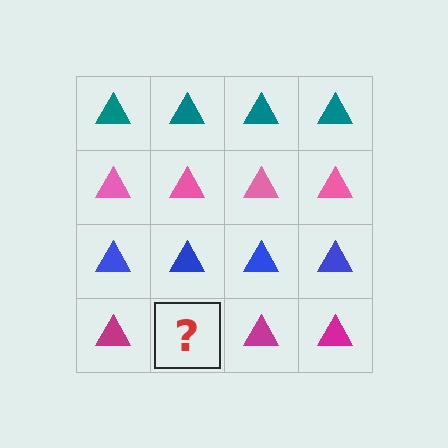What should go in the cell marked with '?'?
The missing cell should contain a magenta triangle.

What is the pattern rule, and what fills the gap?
The rule is that each row has a consistent color. The gap should be filled with a magenta triangle.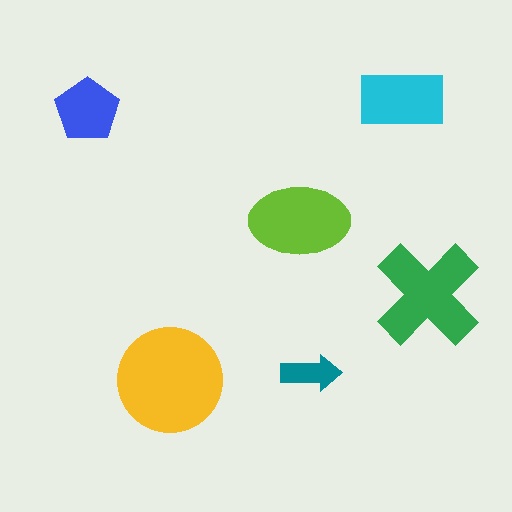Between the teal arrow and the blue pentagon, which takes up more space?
The blue pentagon.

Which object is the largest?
The yellow circle.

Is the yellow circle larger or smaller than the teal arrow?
Larger.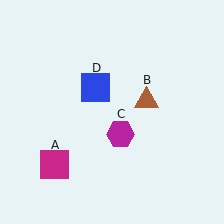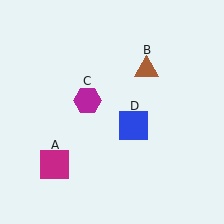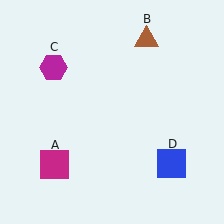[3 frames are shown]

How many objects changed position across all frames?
3 objects changed position: brown triangle (object B), magenta hexagon (object C), blue square (object D).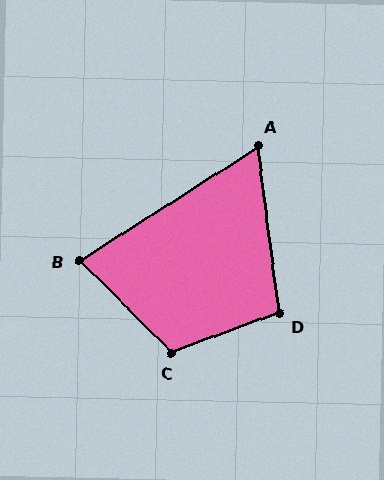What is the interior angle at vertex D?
Approximately 102 degrees (obtuse).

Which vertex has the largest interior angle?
C, at approximately 115 degrees.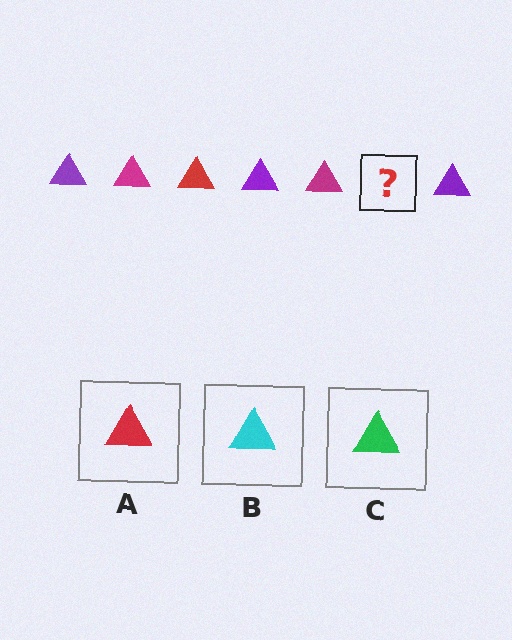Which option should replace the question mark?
Option A.